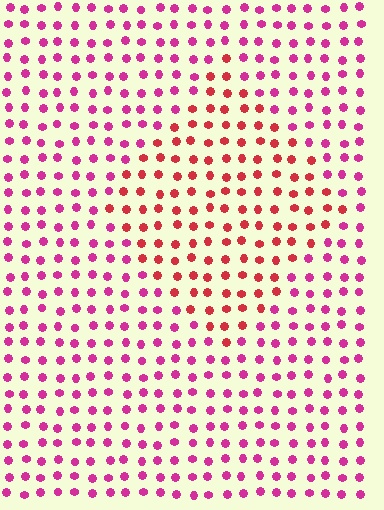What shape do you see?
I see a diamond.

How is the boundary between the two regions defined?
The boundary is defined purely by a slight shift in hue (about 34 degrees). Spacing, size, and orientation are identical on both sides.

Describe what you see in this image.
The image is filled with small magenta elements in a uniform arrangement. A diamond-shaped region is visible where the elements are tinted to a slightly different hue, forming a subtle color boundary.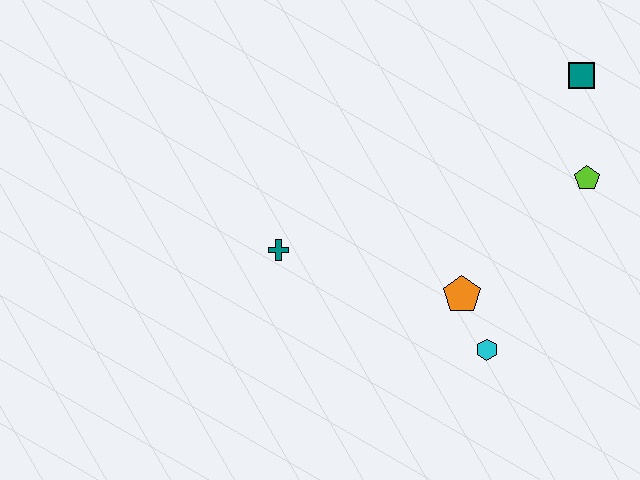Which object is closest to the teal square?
The lime pentagon is closest to the teal square.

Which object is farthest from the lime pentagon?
The teal cross is farthest from the lime pentagon.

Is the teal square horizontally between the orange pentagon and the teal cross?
No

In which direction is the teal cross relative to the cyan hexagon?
The teal cross is to the left of the cyan hexagon.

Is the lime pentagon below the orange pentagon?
No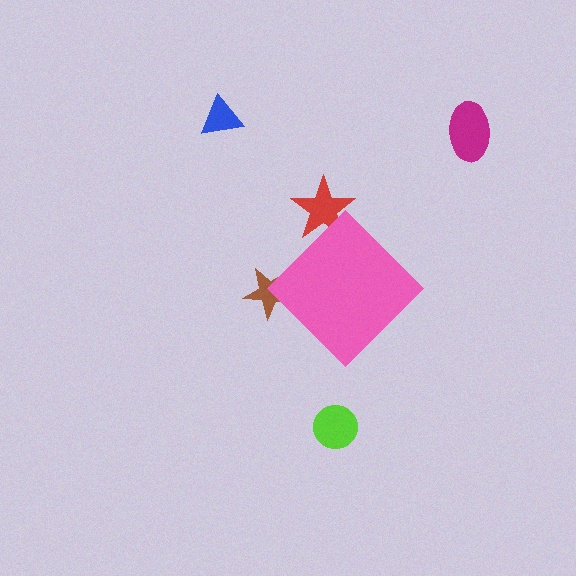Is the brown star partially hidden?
Yes, the brown star is partially hidden behind the pink diamond.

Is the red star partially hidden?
Yes, the red star is partially hidden behind the pink diamond.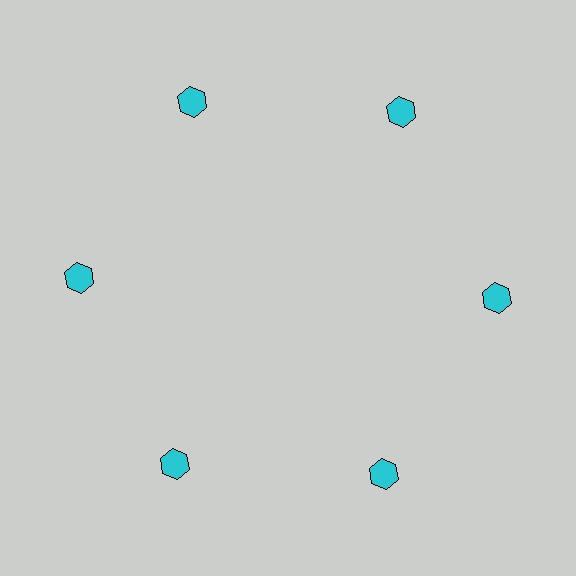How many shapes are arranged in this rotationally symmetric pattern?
There are 6 shapes, arranged in 6 groups of 1.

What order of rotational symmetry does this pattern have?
This pattern has 6-fold rotational symmetry.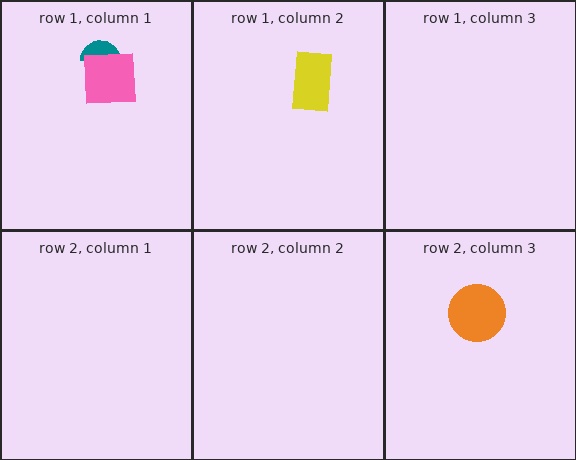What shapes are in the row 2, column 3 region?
The orange circle.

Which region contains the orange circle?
The row 2, column 3 region.